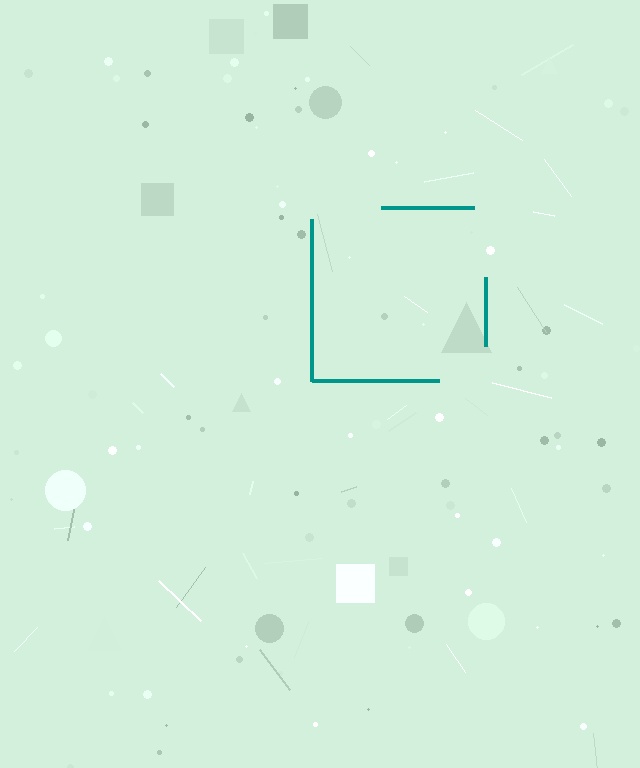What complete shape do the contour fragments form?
The contour fragments form a square.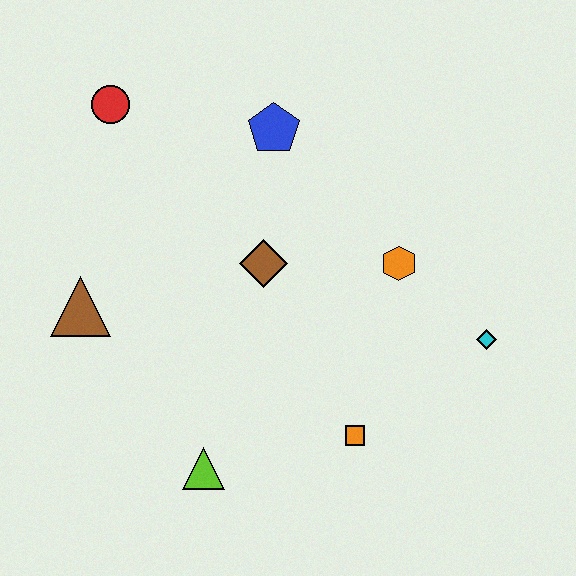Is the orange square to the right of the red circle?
Yes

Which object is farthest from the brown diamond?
The cyan diamond is farthest from the brown diamond.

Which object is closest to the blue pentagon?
The brown diamond is closest to the blue pentagon.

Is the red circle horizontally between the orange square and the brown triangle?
Yes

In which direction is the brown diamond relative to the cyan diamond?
The brown diamond is to the left of the cyan diamond.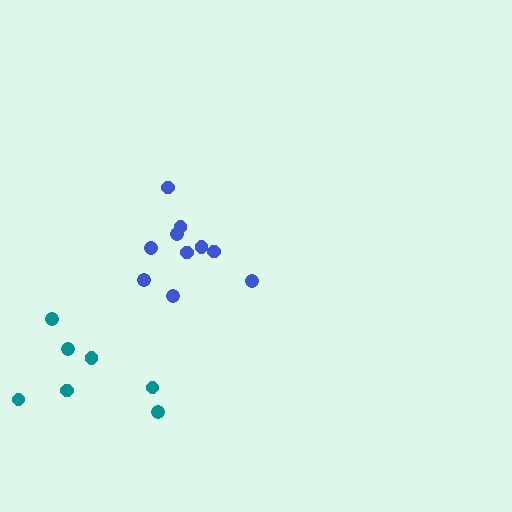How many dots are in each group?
Group 1: 7 dots, Group 2: 10 dots (17 total).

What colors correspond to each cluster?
The clusters are colored: teal, blue.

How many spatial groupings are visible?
There are 2 spatial groupings.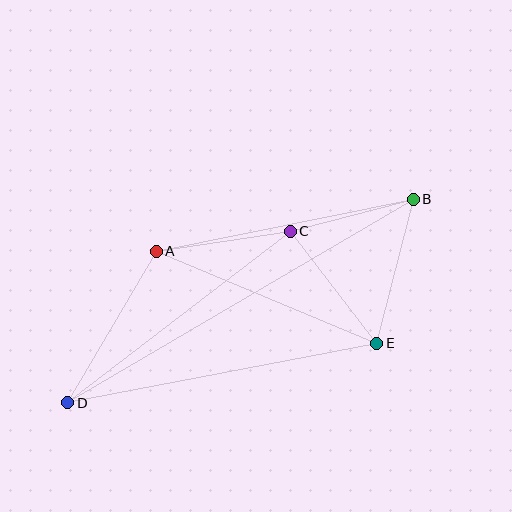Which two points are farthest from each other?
Points B and D are farthest from each other.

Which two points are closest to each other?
Points B and C are closest to each other.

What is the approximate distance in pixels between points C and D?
The distance between C and D is approximately 281 pixels.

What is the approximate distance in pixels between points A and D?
The distance between A and D is approximately 175 pixels.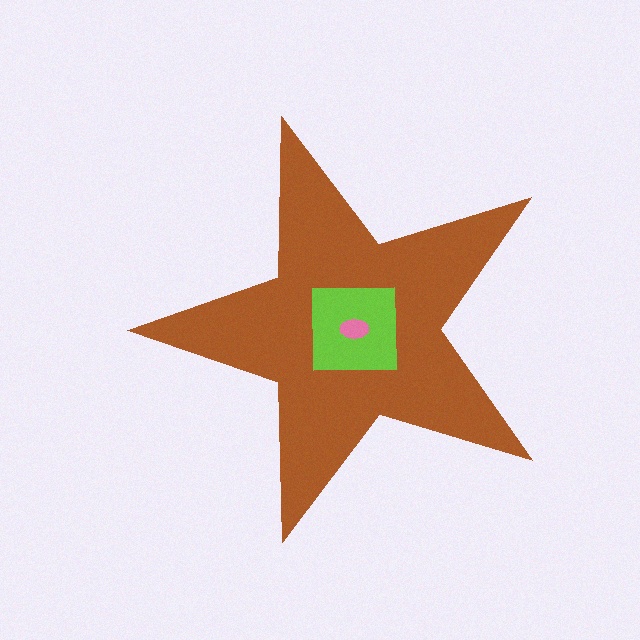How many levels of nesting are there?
3.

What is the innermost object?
The pink ellipse.